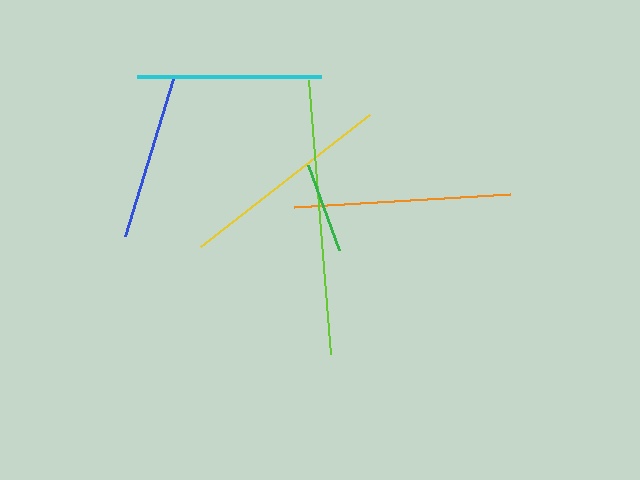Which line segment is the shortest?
The green line is the shortest at approximately 90 pixels.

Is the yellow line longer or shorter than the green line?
The yellow line is longer than the green line.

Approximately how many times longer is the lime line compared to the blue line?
The lime line is approximately 1.7 times the length of the blue line.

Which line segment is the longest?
The lime line is the longest at approximately 275 pixels.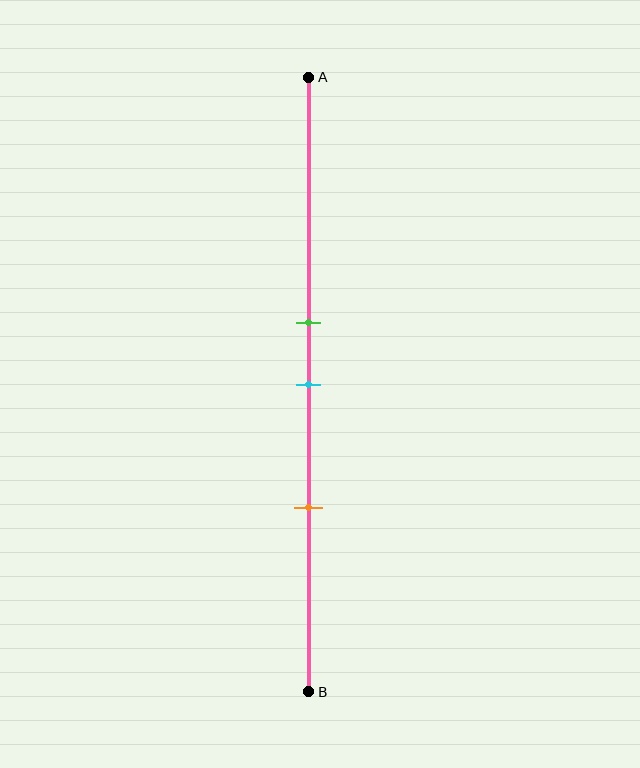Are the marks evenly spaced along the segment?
Yes, the marks are approximately evenly spaced.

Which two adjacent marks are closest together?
The green and cyan marks are the closest adjacent pair.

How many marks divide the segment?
There are 3 marks dividing the segment.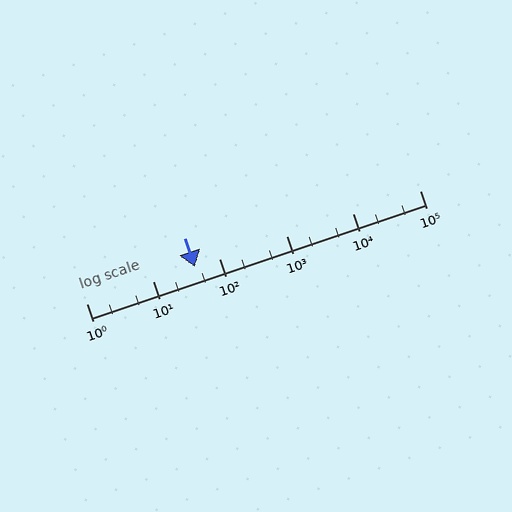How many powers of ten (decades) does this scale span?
The scale spans 5 decades, from 1 to 100000.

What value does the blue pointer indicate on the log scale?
The pointer indicates approximately 42.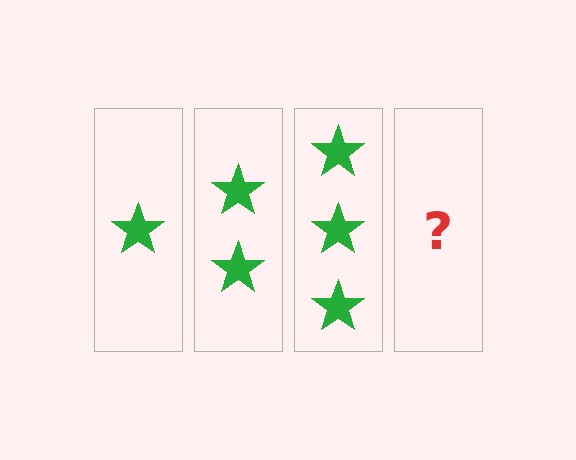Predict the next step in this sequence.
The next step is 4 stars.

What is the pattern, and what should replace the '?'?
The pattern is that each step adds one more star. The '?' should be 4 stars.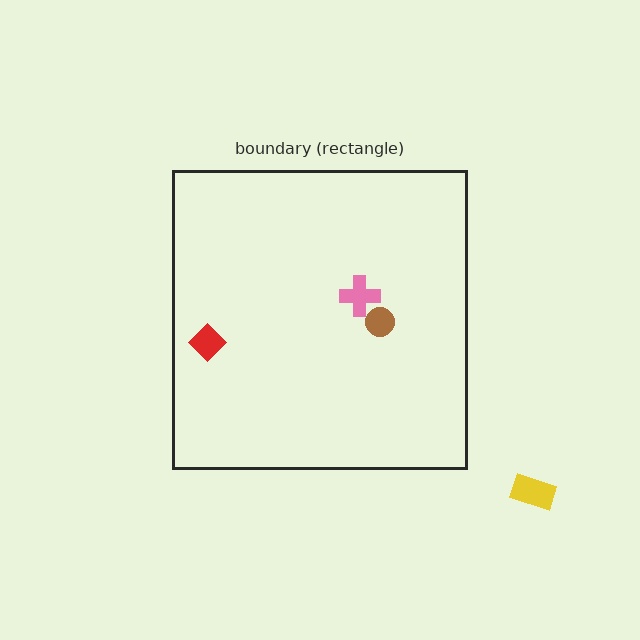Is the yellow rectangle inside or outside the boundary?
Outside.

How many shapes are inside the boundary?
3 inside, 1 outside.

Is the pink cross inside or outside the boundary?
Inside.